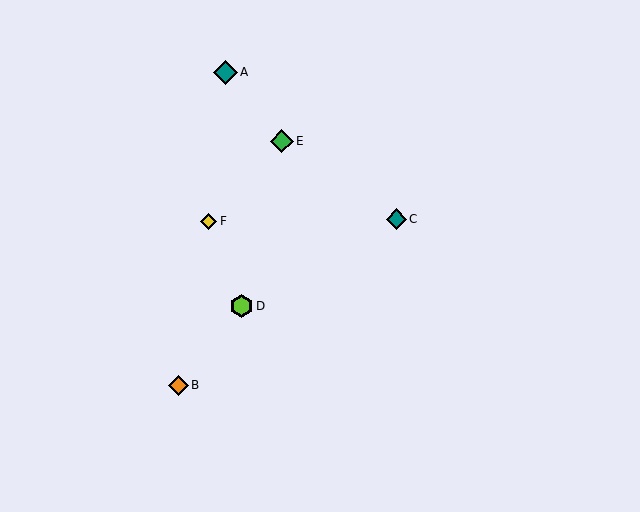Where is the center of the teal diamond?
The center of the teal diamond is at (396, 219).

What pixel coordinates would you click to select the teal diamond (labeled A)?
Click at (225, 72) to select the teal diamond A.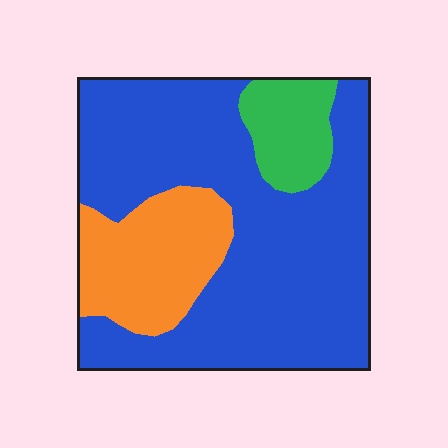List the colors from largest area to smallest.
From largest to smallest: blue, orange, green.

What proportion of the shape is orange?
Orange takes up less than a quarter of the shape.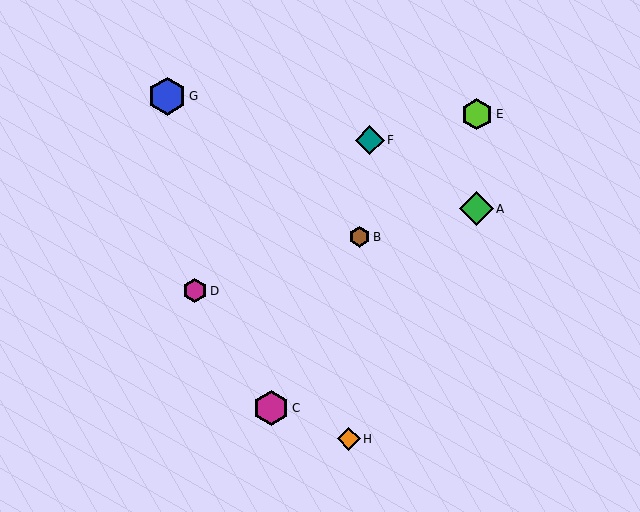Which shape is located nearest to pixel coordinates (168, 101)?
The blue hexagon (labeled G) at (167, 96) is nearest to that location.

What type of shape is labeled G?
Shape G is a blue hexagon.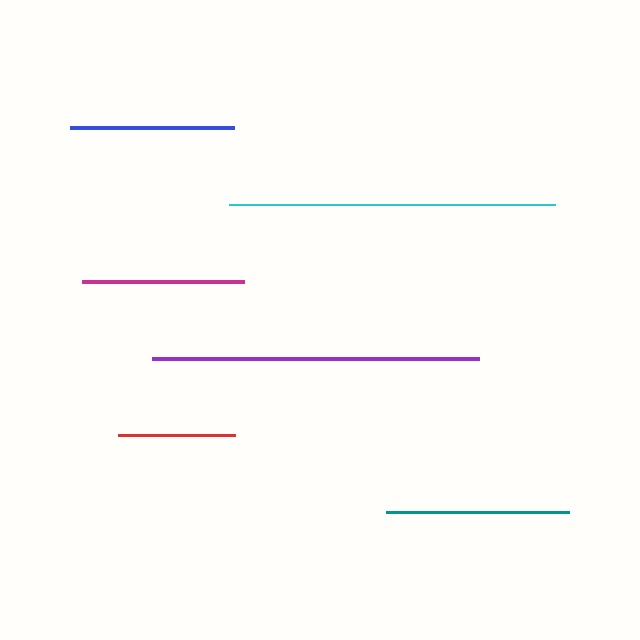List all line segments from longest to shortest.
From longest to shortest: purple, cyan, teal, blue, magenta, red.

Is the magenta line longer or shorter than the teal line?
The teal line is longer than the magenta line.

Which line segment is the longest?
The purple line is the longest at approximately 327 pixels.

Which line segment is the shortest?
The red line is the shortest at approximately 117 pixels.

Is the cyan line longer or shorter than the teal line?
The cyan line is longer than the teal line.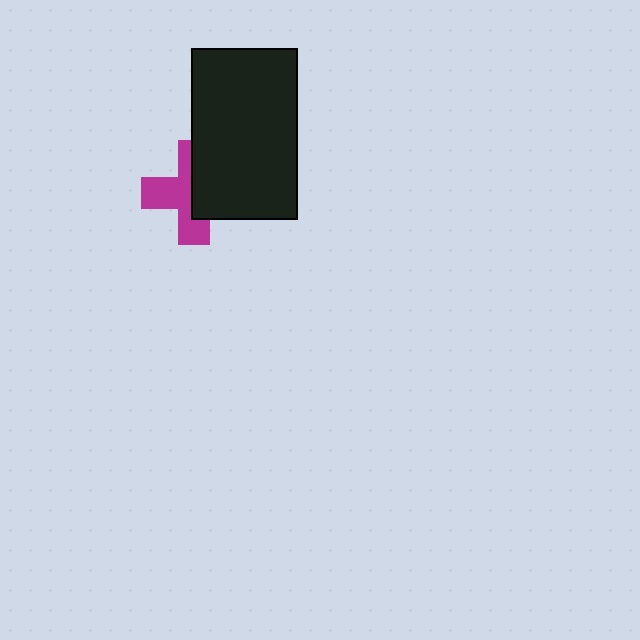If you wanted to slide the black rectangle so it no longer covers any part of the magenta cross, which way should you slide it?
Slide it right — that is the most direct way to separate the two shapes.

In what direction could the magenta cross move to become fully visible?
The magenta cross could move left. That would shift it out from behind the black rectangle entirely.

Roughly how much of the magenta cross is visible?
About half of it is visible (roughly 54%).